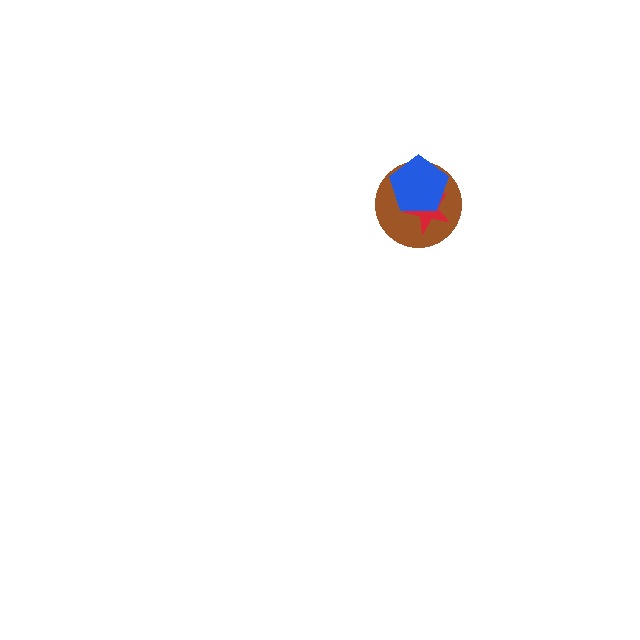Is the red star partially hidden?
Yes, it is partially covered by another shape.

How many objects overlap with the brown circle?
2 objects overlap with the brown circle.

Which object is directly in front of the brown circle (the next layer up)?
The red star is directly in front of the brown circle.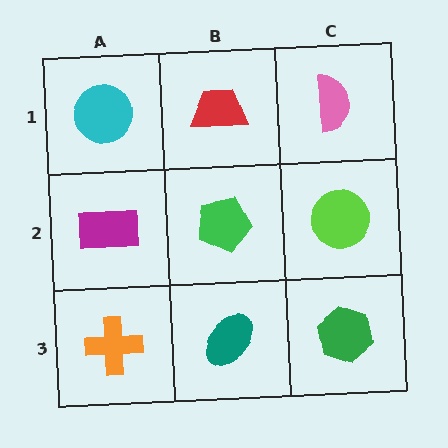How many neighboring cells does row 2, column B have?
4.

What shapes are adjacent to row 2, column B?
A red trapezoid (row 1, column B), a teal ellipse (row 3, column B), a magenta rectangle (row 2, column A), a lime circle (row 2, column C).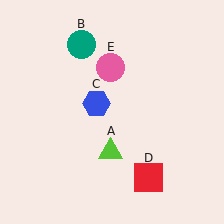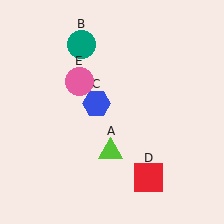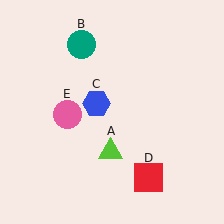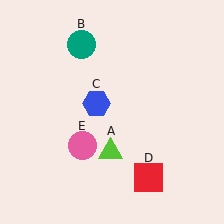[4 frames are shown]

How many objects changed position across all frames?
1 object changed position: pink circle (object E).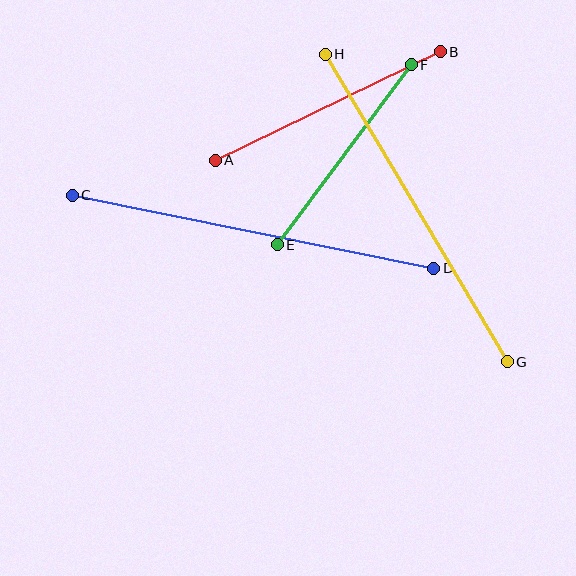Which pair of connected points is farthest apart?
Points C and D are farthest apart.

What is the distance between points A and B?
The distance is approximately 250 pixels.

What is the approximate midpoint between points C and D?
The midpoint is at approximately (253, 232) pixels.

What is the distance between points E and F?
The distance is approximately 224 pixels.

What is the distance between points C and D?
The distance is approximately 369 pixels.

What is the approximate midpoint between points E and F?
The midpoint is at approximately (344, 155) pixels.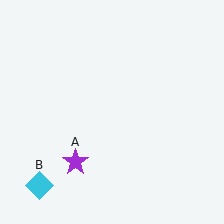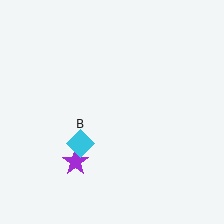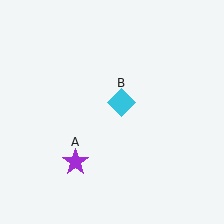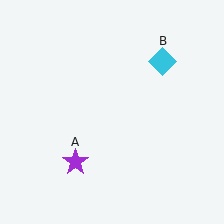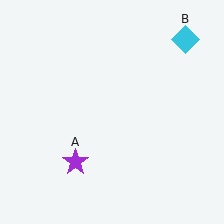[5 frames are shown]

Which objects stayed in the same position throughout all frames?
Purple star (object A) remained stationary.